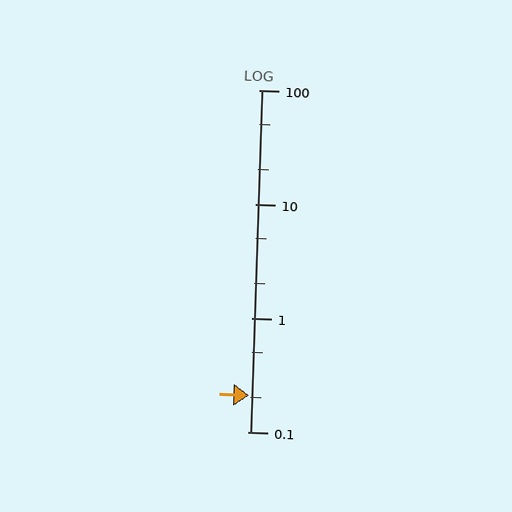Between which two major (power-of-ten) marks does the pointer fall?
The pointer is between 0.1 and 1.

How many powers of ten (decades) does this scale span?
The scale spans 3 decades, from 0.1 to 100.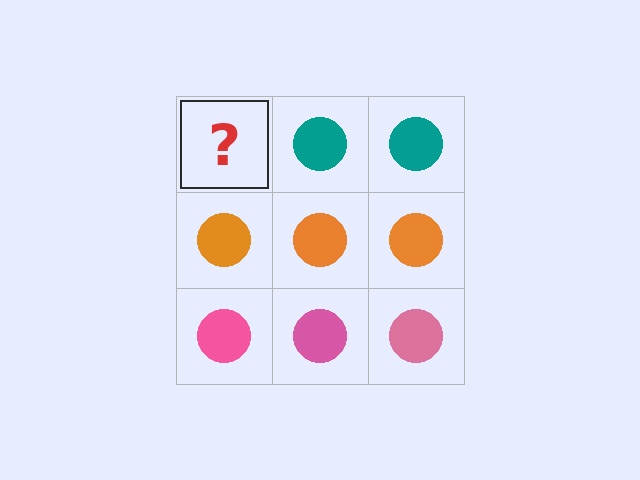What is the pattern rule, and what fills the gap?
The rule is that each row has a consistent color. The gap should be filled with a teal circle.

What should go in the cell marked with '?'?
The missing cell should contain a teal circle.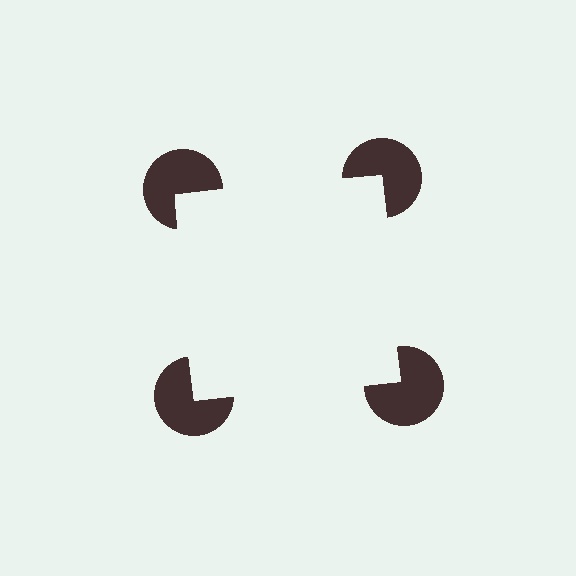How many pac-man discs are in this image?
There are 4 — one at each vertex of the illusory square.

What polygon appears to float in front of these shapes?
An illusory square — its edges are inferred from the aligned wedge cuts in the pac-man discs, not physically drawn.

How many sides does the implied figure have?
4 sides.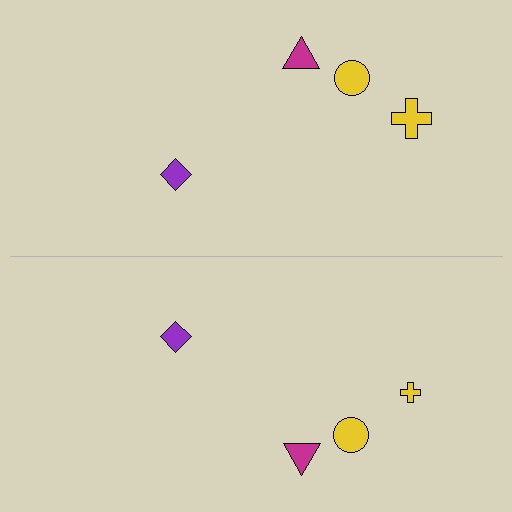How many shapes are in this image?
There are 8 shapes in this image.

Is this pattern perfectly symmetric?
No, the pattern is not perfectly symmetric. The yellow cross on the bottom side has a different size than its mirror counterpart.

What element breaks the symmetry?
The yellow cross on the bottom side has a different size than its mirror counterpart.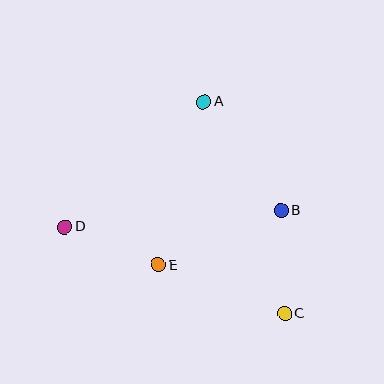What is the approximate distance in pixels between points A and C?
The distance between A and C is approximately 227 pixels.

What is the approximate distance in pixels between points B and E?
The distance between B and E is approximately 134 pixels.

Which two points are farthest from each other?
Points C and D are farthest from each other.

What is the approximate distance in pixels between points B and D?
The distance between B and D is approximately 216 pixels.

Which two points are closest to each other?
Points D and E are closest to each other.